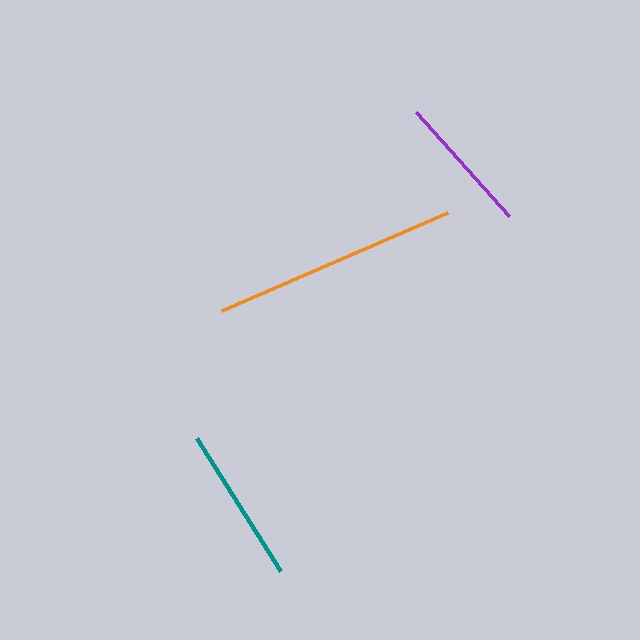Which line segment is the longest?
The orange line is the longest at approximately 247 pixels.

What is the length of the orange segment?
The orange segment is approximately 247 pixels long.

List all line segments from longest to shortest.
From longest to shortest: orange, teal, purple.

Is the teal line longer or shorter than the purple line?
The teal line is longer than the purple line.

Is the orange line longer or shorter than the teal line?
The orange line is longer than the teal line.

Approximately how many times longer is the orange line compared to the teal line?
The orange line is approximately 1.6 times the length of the teal line.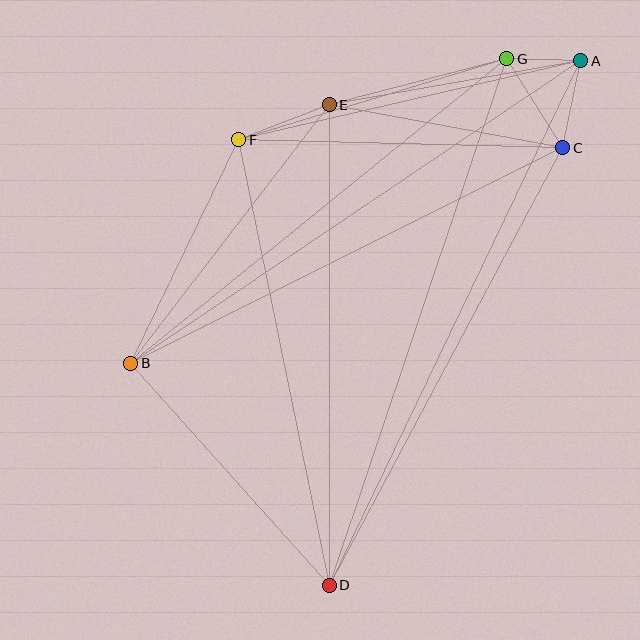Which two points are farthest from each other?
Points A and D are farthest from each other.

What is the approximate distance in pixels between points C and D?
The distance between C and D is approximately 496 pixels.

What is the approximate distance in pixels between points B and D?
The distance between B and D is approximately 298 pixels.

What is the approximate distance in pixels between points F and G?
The distance between F and G is approximately 280 pixels.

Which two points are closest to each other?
Points A and G are closest to each other.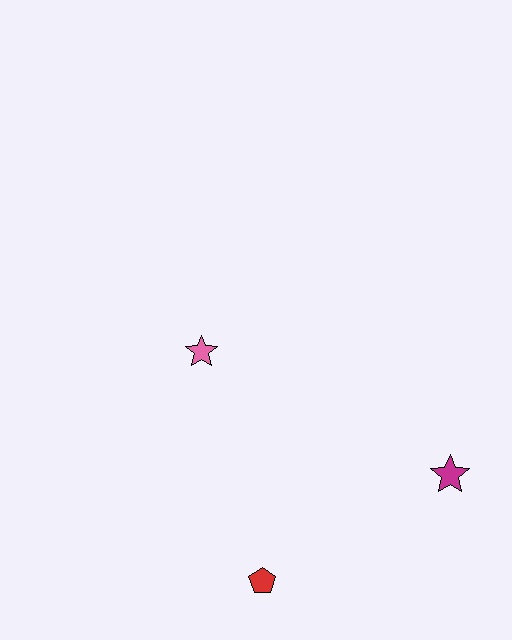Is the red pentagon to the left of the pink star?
No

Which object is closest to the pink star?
The red pentagon is closest to the pink star.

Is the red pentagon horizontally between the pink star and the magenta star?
Yes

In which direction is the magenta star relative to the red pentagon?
The magenta star is to the right of the red pentagon.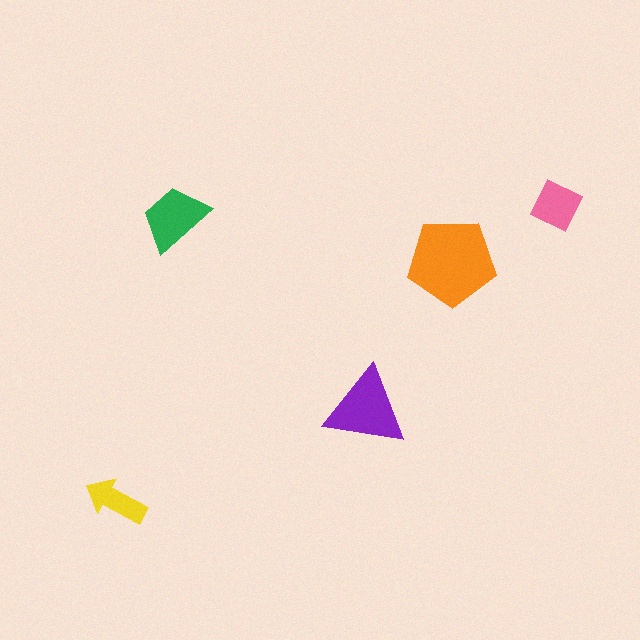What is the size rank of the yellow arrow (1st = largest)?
5th.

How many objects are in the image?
There are 5 objects in the image.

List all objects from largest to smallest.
The orange pentagon, the purple triangle, the green trapezoid, the pink diamond, the yellow arrow.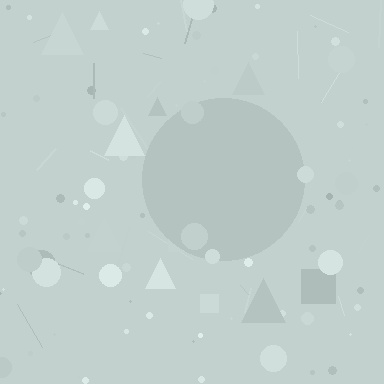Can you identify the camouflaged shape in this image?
The camouflaged shape is a circle.